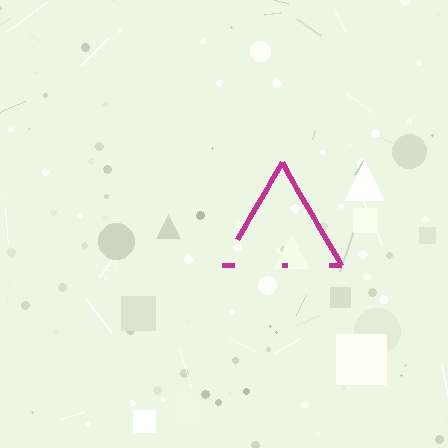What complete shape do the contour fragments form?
The contour fragments form a triangle.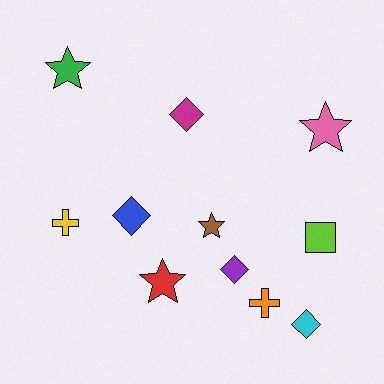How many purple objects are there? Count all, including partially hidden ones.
There is 1 purple object.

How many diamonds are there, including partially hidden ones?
There are 4 diamonds.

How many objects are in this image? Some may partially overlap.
There are 11 objects.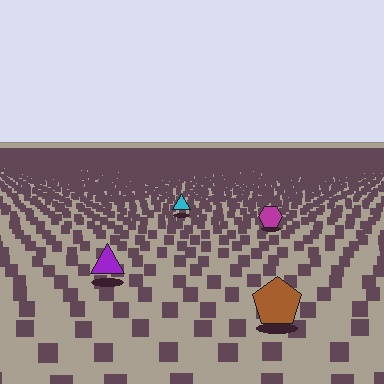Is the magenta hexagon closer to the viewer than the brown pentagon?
No. The brown pentagon is closer — you can tell from the texture gradient: the ground texture is coarser near it.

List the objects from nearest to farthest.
From nearest to farthest: the brown pentagon, the purple triangle, the magenta hexagon, the cyan triangle.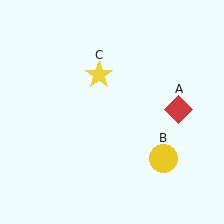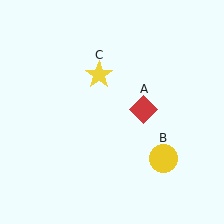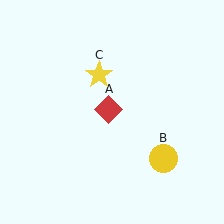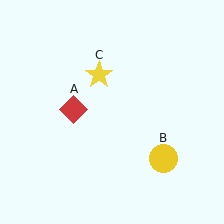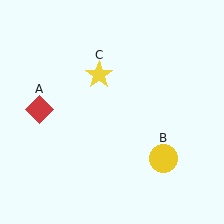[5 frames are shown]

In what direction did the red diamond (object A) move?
The red diamond (object A) moved left.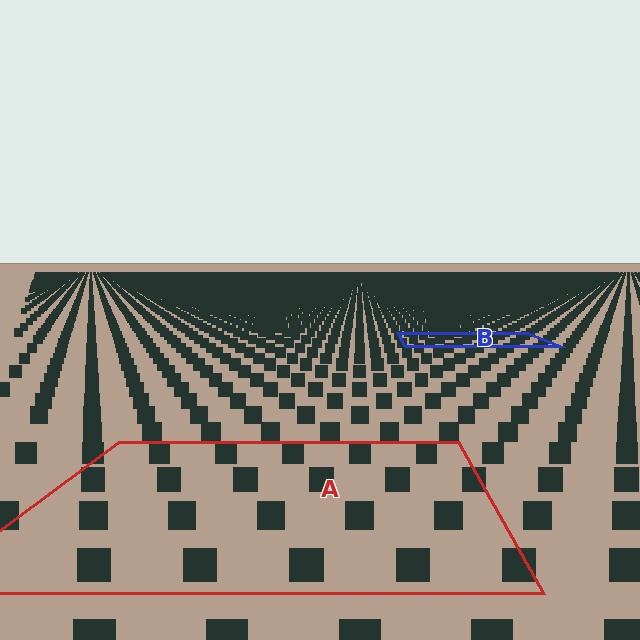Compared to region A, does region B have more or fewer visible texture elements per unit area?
Region B has more texture elements per unit area — they are packed more densely because it is farther away.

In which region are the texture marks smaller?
The texture marks are smaller in region B, because it is farther away.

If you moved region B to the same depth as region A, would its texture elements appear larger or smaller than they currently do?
They would appear larger. At a closer depth, the same texture elements are projected at a bigger on-screen size.